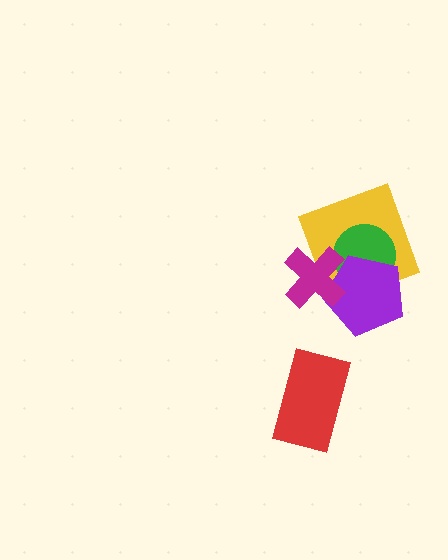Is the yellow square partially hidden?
Yes, it is partially covered by another shape.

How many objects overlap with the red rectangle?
0 objects overlap with the red rectangle.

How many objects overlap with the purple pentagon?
3 objects overlap with the purple pentagon.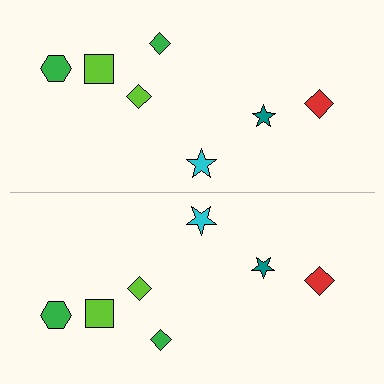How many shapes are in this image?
There are 14 shapes in this image.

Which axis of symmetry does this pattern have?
The pattern has a horizontal axis of symmetry running through the center of the image.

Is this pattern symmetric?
Yes, this pattern has bilateral (reflection) symmetry.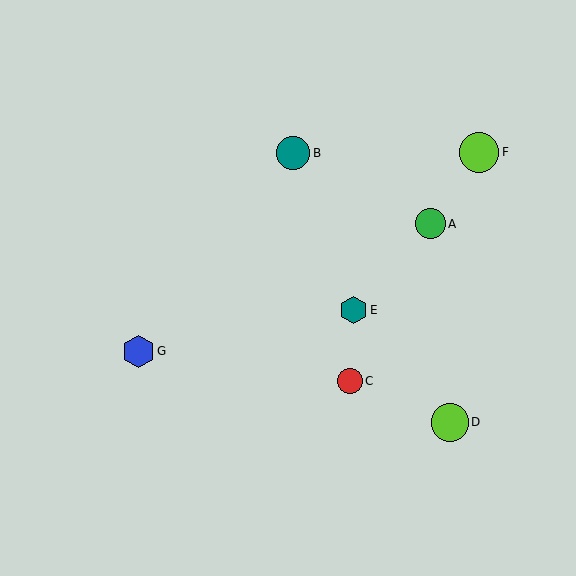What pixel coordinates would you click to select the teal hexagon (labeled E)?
Click at (354, 310) to select the teal hexagon E.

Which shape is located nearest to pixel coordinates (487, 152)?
The lime circle (labeled F) at (479, 152) is nearest to that location.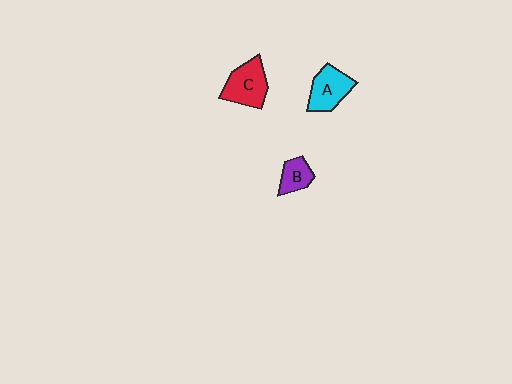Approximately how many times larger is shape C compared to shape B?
Approximately 1.8 times.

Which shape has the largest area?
Shape C (red).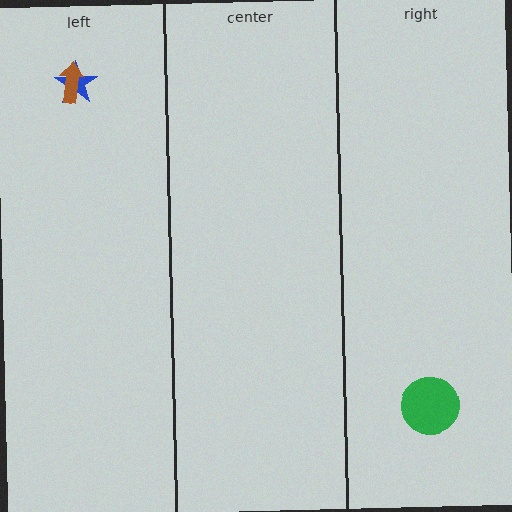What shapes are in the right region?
The green circle.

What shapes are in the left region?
The blue star, the brown arrow.